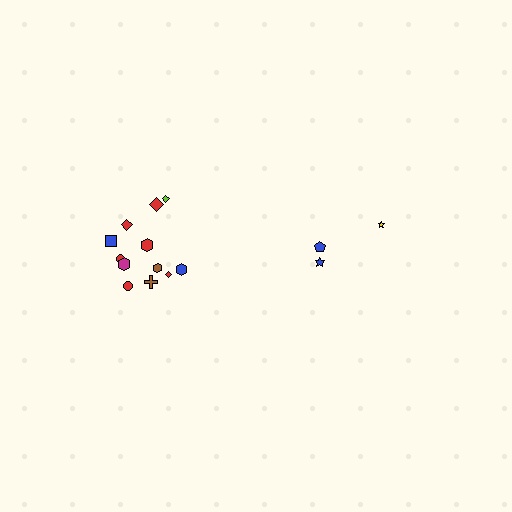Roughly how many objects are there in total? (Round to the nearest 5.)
Roughly 15 objects in total.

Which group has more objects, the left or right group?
The left group.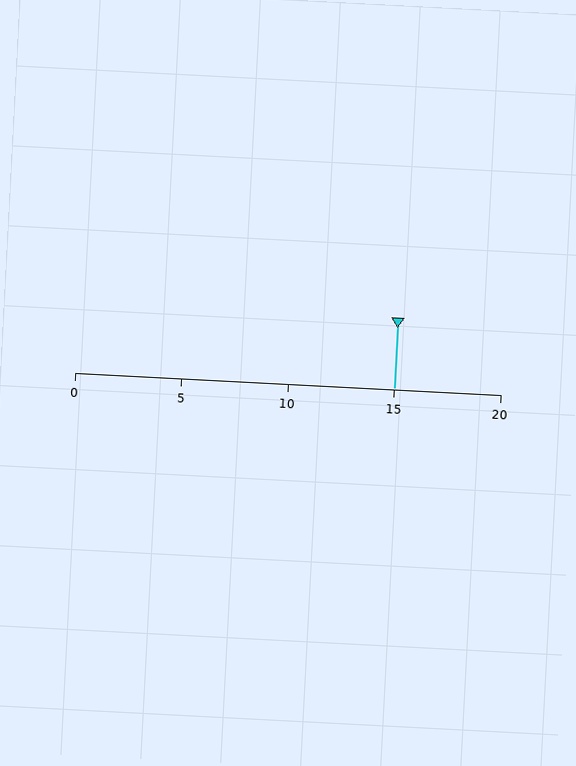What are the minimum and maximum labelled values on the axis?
The axis runs from 0 to 20.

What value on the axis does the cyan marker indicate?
The marker indicates approximately 15.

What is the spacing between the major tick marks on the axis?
The major ticks are spaced 5 apart.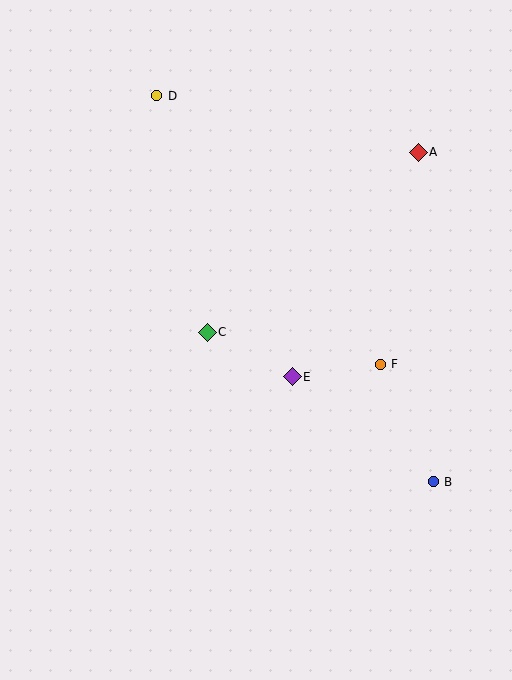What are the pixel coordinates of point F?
Point F is at (380, 364).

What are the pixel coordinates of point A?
Point A is at (418, 152).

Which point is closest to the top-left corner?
Point D is closest to the top-left corner.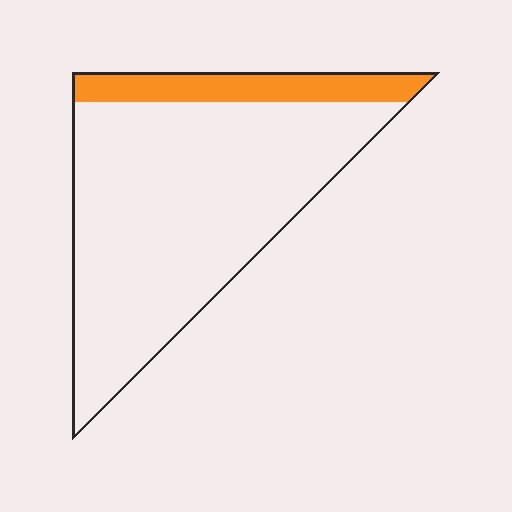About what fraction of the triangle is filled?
About one sixth (1/6).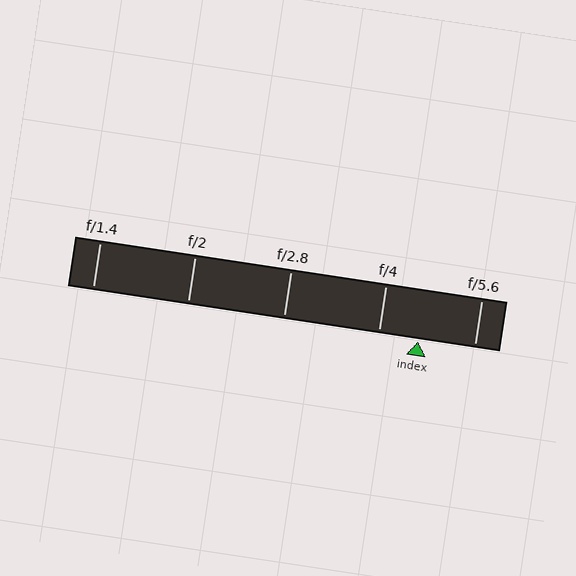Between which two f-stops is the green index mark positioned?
The index mark is between f/4 and f/5.6.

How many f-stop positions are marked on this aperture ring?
There are 5 f-stop positions marked.